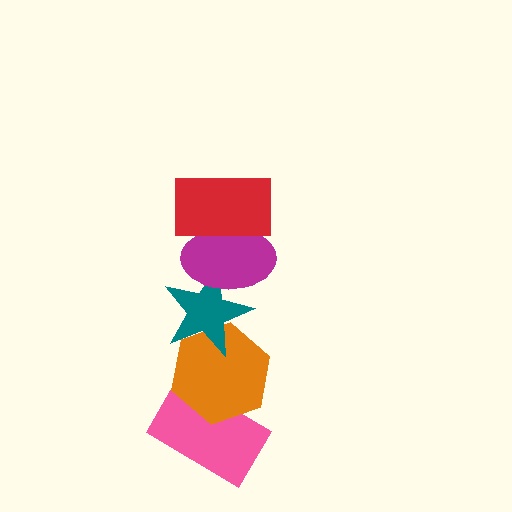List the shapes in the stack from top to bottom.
From top to bottom: the red rectangle, the magenta ellipse, the teal star, the orange hexagon, the pink rectangle.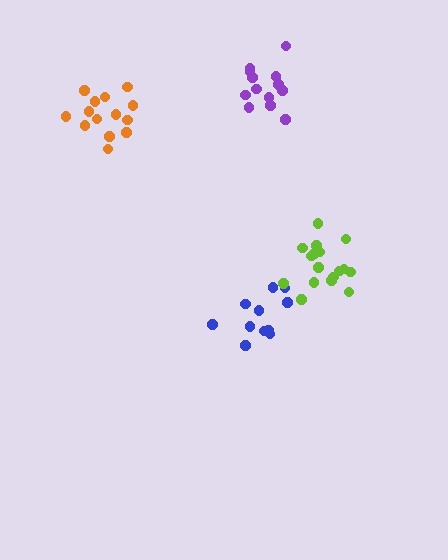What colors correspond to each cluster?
The clusters are colored: blue, lime, purple, orange.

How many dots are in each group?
Group 1: 11 dots, Group 2: 17 dots, Group 3: 13 dots, Group 4: 14 dots (55 total).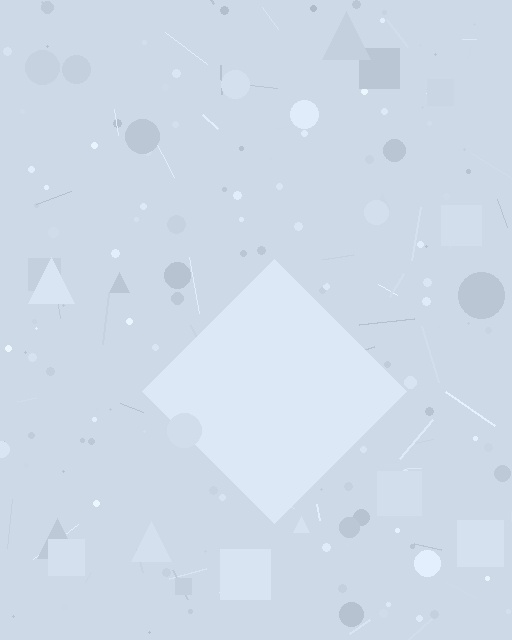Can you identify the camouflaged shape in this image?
The camouflaged shape is a diamond.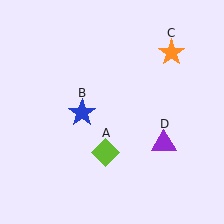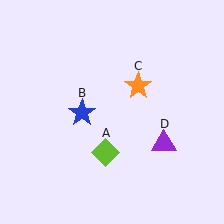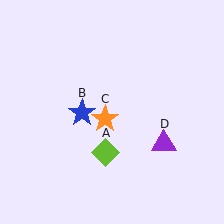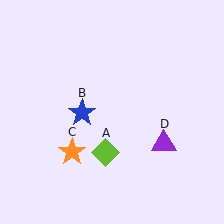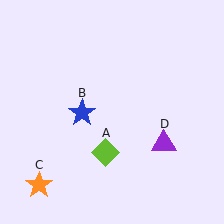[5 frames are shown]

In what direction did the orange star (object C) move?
The orange star (object C) moved down and to the left.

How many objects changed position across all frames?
1 object changed position: orange star (object C).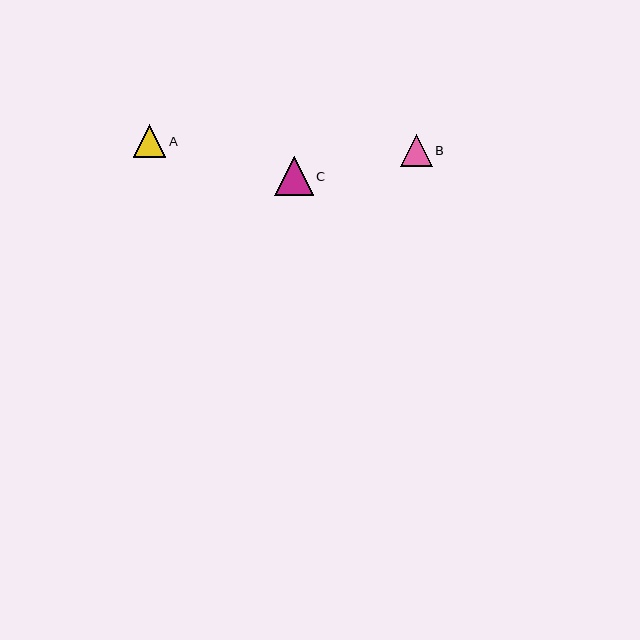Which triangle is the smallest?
Triangle B is the smallest with a size of approximately 32 pixels.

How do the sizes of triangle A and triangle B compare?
Triangle A and triangle B are approximately the same size.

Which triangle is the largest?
Triangle C is the largest with a size of approximately 39 pixels.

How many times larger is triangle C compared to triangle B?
Triangle C is approximately 1.2 times the size of triangle B.